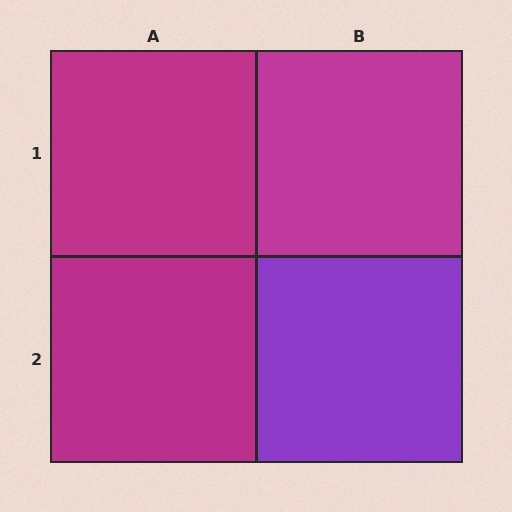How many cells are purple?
1 cell is purple.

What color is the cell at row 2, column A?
Magenta.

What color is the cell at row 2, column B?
Purple.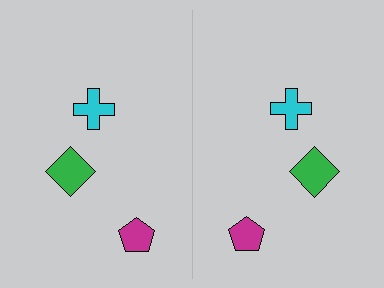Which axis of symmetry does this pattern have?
The pattern has a vertical axis of symmetry running through the center of the image.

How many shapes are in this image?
There are 6 shapes in this image.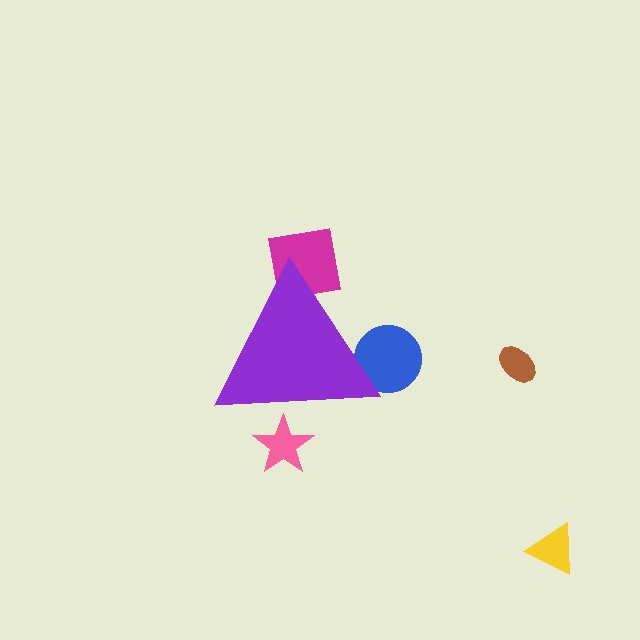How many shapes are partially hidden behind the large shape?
3 shapes are partially hidden.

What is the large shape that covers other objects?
A purple triangle.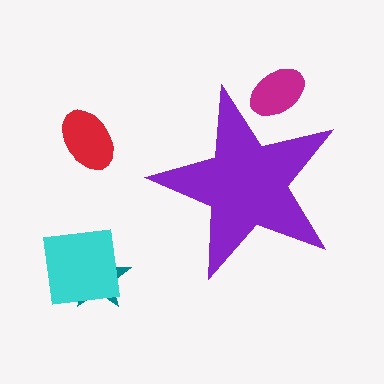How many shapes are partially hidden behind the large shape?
1 shape is partially hidden.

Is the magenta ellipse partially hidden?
Yes, the magenta ellipse is partially hidden behind the purple star.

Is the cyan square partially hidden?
No, the cyan square is fully visible.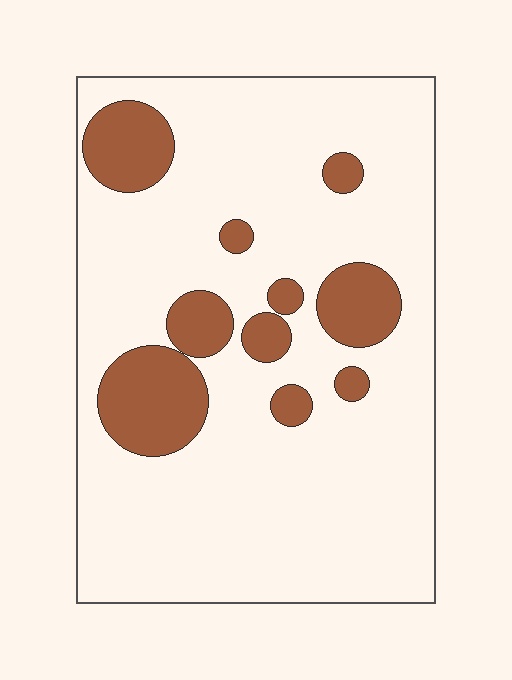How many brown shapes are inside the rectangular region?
10.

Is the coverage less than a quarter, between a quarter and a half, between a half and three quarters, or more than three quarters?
Less than a quarter.